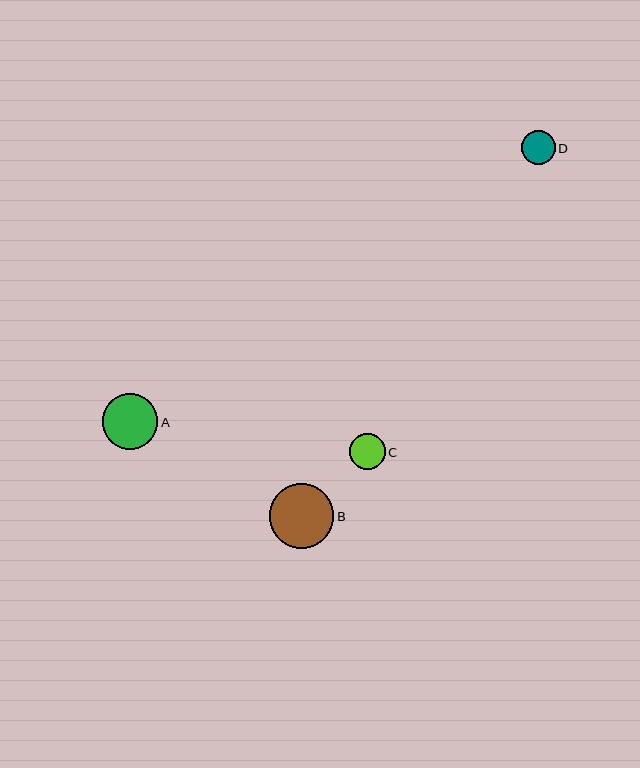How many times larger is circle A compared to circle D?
Circle A is approximately 1.6 times the size of circle D.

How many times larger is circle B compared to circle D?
Circle B is approximately 1.9 times the size of circle D.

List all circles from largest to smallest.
From largest to smallest: B, A, C, D.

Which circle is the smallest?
Circle D is the smallest with a size of approximately 34 pixels.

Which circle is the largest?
Circle B is the largest with a size of approximately 65 pixels.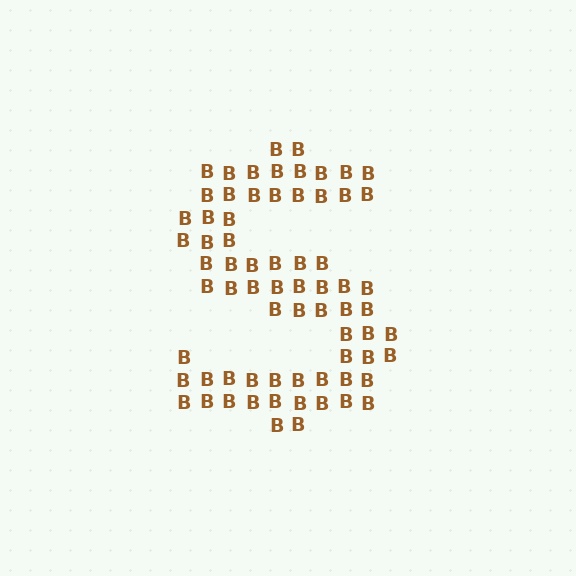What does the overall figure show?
The overall figure shows the letter S.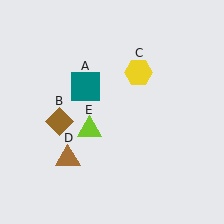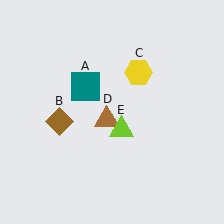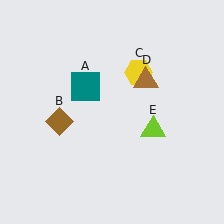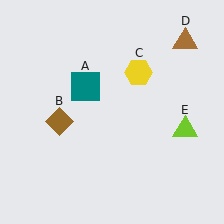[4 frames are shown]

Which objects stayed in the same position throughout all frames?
Teal square (object A) and brown diamond (object B) and yellow hexagon (object C) remained stationary.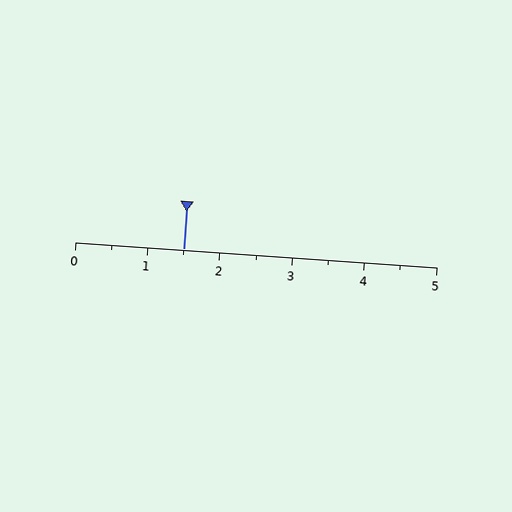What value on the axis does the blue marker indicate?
The marker indicates approximately 1.5.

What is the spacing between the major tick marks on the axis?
The major ticks are spaced 1 apart.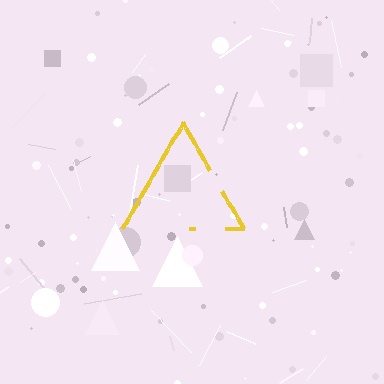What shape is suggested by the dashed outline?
The dashed outline suggests a triangle.